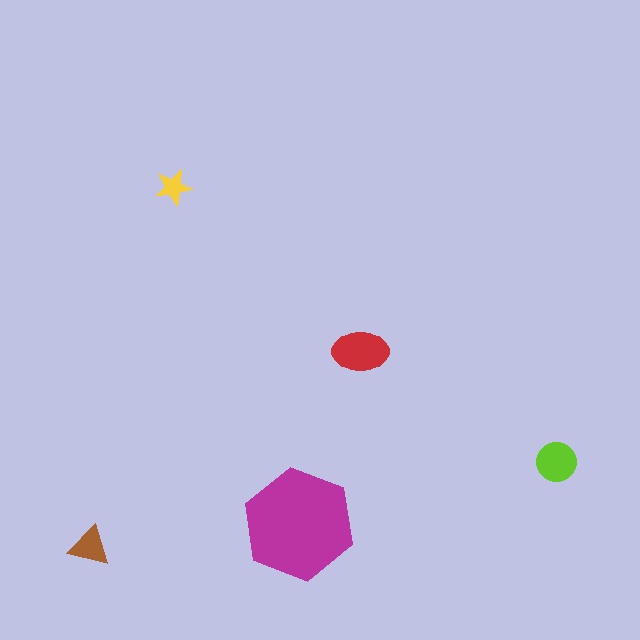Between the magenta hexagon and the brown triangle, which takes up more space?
The magenta hexagon.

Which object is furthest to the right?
The lime circle is rightmost.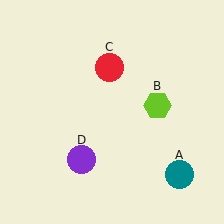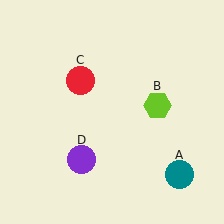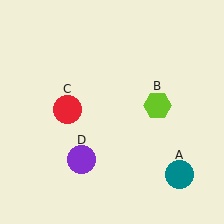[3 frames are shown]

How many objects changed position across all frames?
1 object changed position: red circle (object C).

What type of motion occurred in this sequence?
The red circle (object C) rotated counterclockwise around the center of the scene.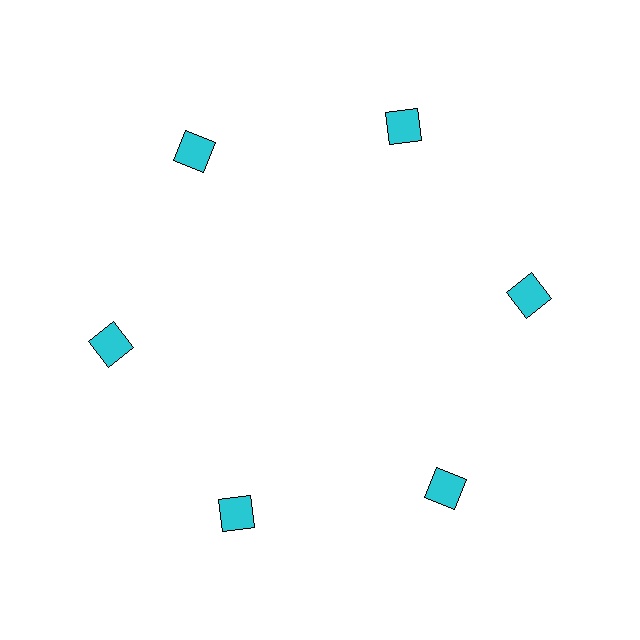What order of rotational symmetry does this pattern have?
This pattern has 6-fold rotational symmetry.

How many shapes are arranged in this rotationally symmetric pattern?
There are 6 shapes, arranged in 6 groups of 1.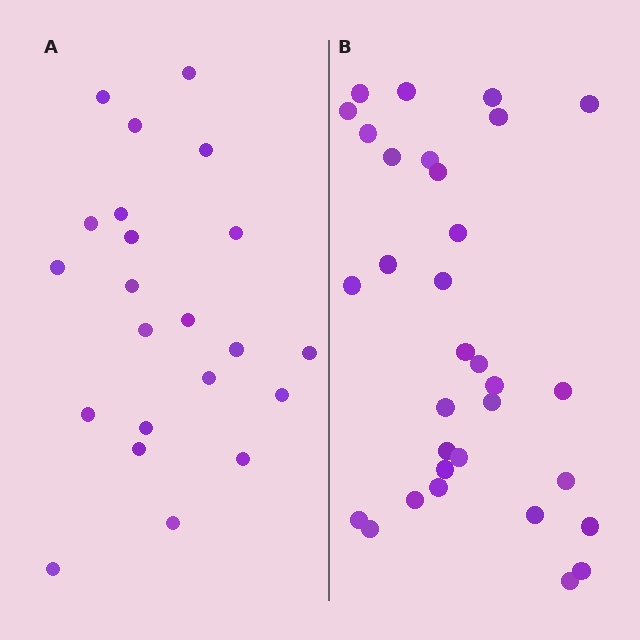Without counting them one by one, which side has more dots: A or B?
Region B (the right region) has more dots.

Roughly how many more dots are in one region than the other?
Region B has roughly 10 or so more dots than region A.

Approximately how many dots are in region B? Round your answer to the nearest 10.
About 30 dots. (The exact count is 32, which rounds to 30.)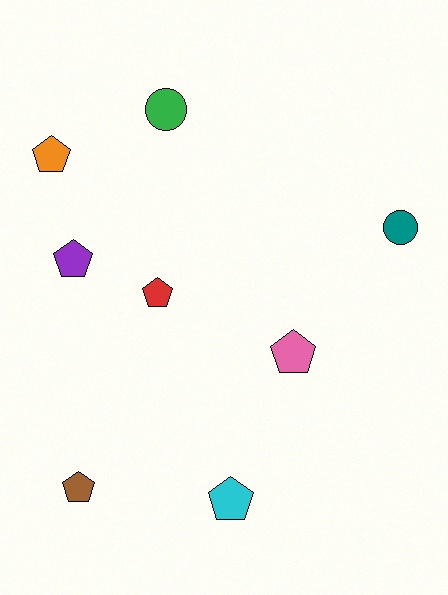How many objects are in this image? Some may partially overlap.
There are 8 objects.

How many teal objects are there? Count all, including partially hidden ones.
There is 1 teal object.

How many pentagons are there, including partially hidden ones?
There are 6 pentagons.